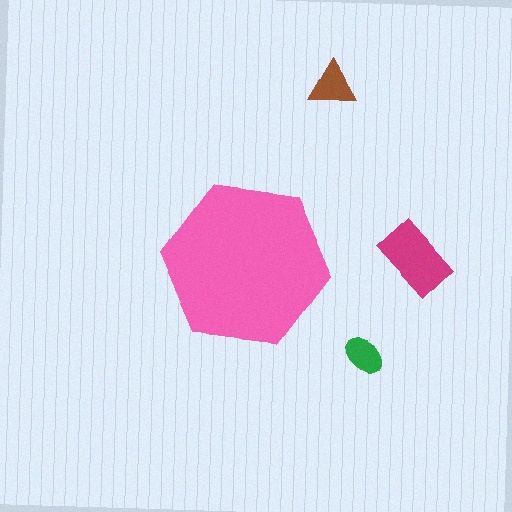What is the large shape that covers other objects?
A pink hexagon.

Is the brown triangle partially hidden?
No, the brown triangle is fully visible.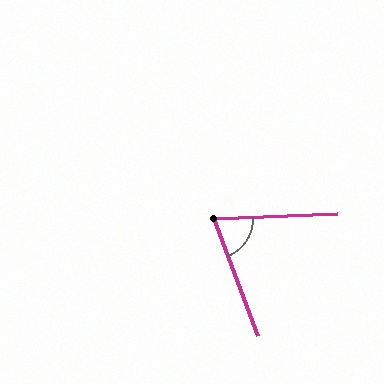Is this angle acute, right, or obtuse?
It is acute.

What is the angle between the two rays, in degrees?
Approximately 72 degrees.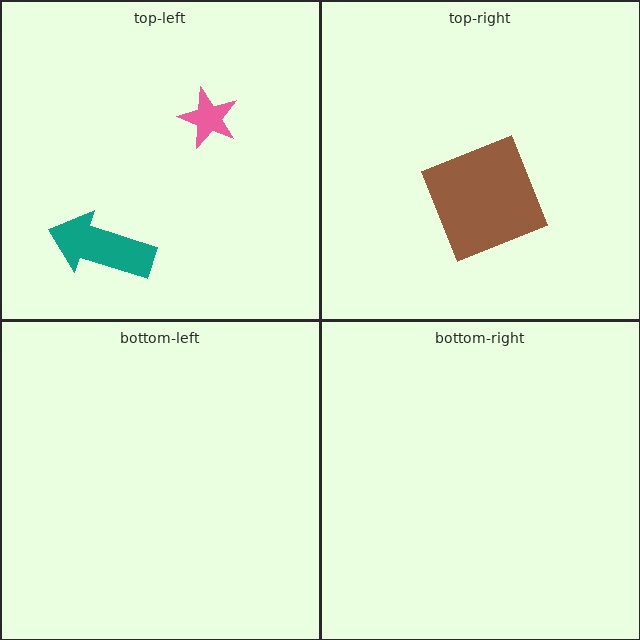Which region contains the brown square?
The top-right region.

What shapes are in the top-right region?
The brown square.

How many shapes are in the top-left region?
2.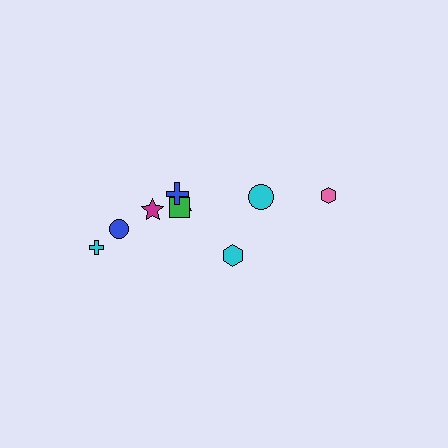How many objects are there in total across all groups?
There are 9 objects.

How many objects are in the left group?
There are 6 objects.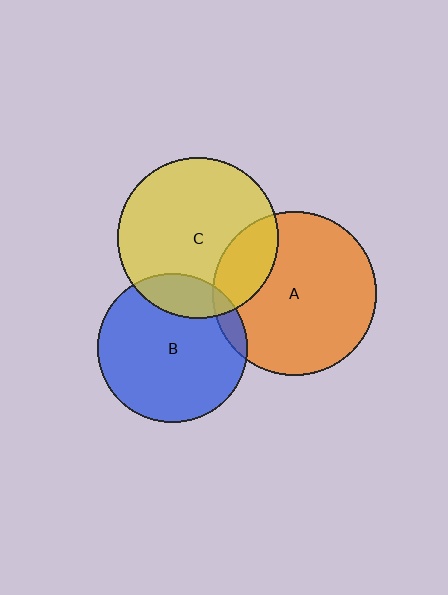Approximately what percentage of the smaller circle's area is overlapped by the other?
Approximately 5%.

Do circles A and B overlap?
Yes.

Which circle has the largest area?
Circle A (orange).